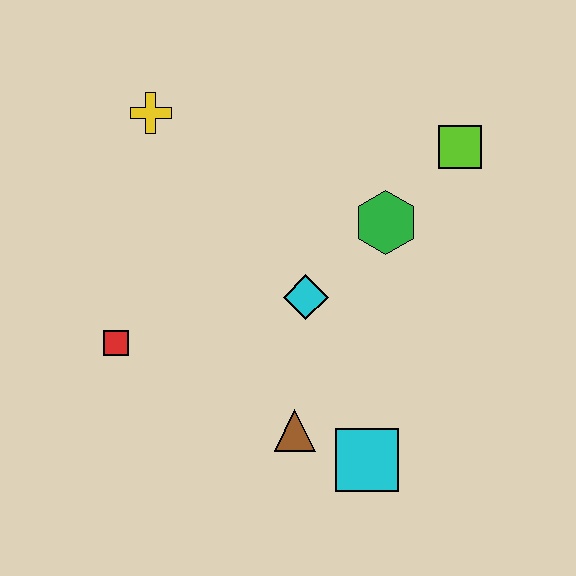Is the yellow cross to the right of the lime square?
No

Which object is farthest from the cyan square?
The yellow cross is farthest from the cyan square.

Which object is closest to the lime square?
The green hexagon is closest to the lime square.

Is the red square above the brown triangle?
Yes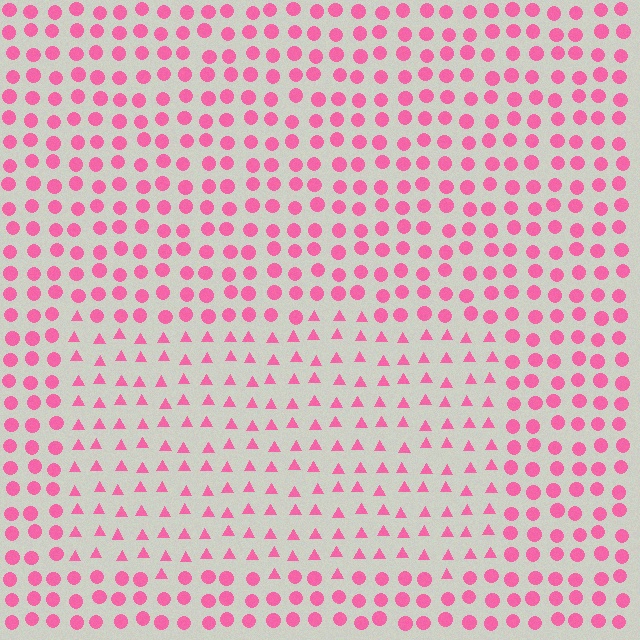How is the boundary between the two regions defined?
The boundary is defined by a change in element shape: triangles inside vs. circles outside. All elements share the same color and spacing.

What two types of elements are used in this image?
The image uses triangles inside the rectangle region and circles outside it.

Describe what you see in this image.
The image is filled with small pink elements arranged in a uniform grid. A rectangle-shaped region contains triangles, while the surrounding area contains circles. The boundary is defined purely by the change in element shape.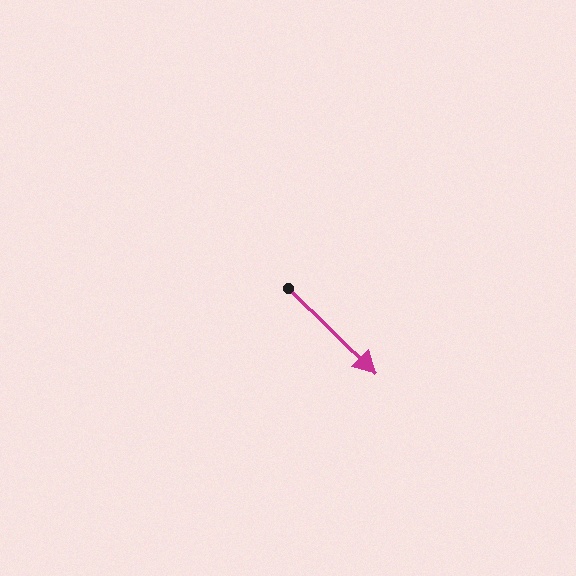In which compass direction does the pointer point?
Southeast.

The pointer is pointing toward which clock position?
Roughly 4 o'clock.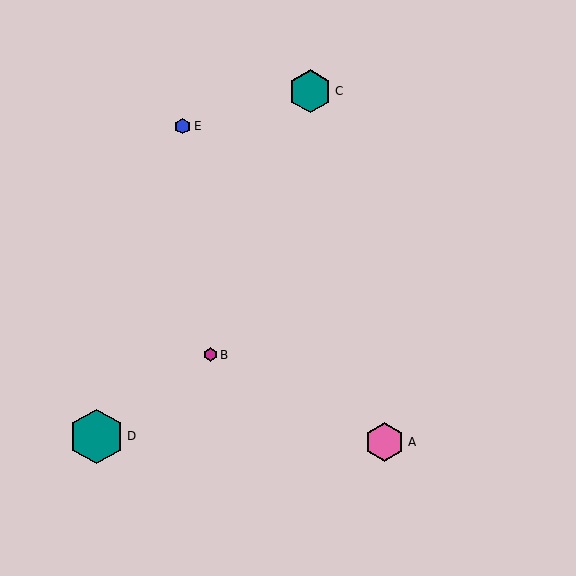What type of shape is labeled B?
Shape B is a magenta hexagon.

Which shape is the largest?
The teal hexagon (labeled D) is the largest.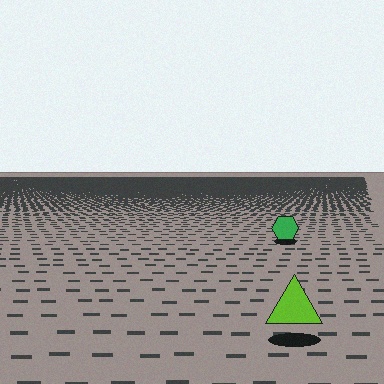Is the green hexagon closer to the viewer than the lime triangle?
No. The lime triangle is closer — you can tell from the texture gradient: the ground texture is coarser near it.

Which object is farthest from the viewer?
The green hexagon is farthest from the viewer. It appears smaller and the ground texture around it is denser.